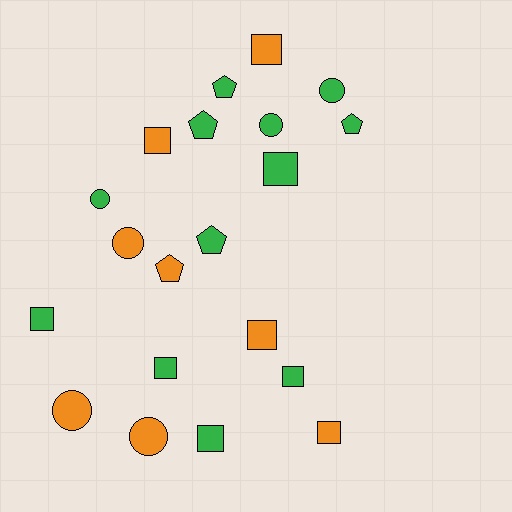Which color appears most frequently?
Green, with 12 objects.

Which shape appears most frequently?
Square, with 9 objects.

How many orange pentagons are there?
There is 1 orange pentagon.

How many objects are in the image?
There are 20 objects.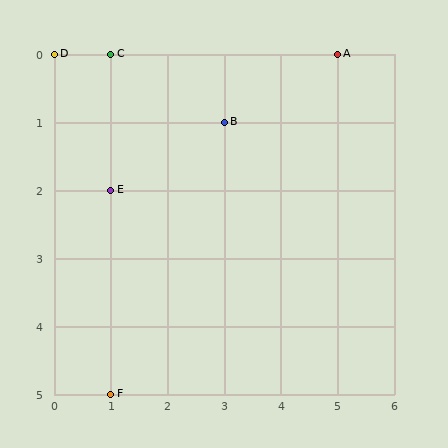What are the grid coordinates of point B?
Point B is at grid coordinates (3, 1).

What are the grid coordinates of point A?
Point A is at grid coordinates (5, 0).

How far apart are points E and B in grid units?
Points E and B are 2 columns and 1 row apart (about 2.2 grid units diagonally).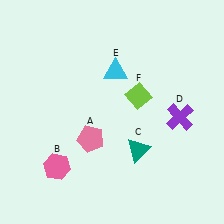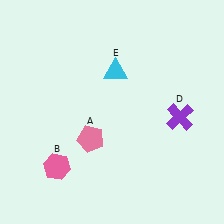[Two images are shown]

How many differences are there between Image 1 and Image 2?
There are 2 differences between the two images.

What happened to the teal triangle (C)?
The teal triangle (C) was removed in Image 2. It was in the bottom-right area of Image 1.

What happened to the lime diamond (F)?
The lime diamond (F) was removed in Image 2. It was in the top-right area of Image 1.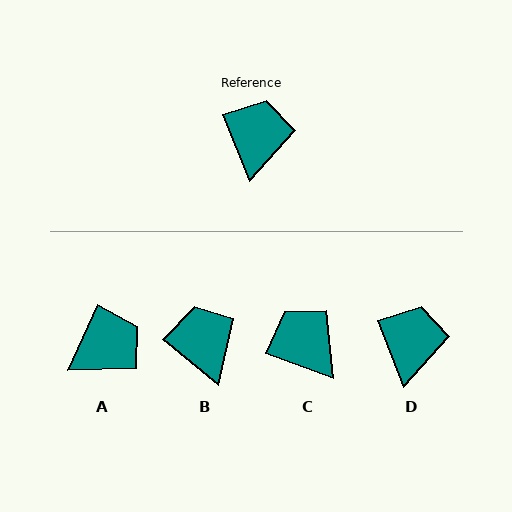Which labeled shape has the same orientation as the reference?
D.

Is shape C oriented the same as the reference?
No, it is off by about 49 degrees.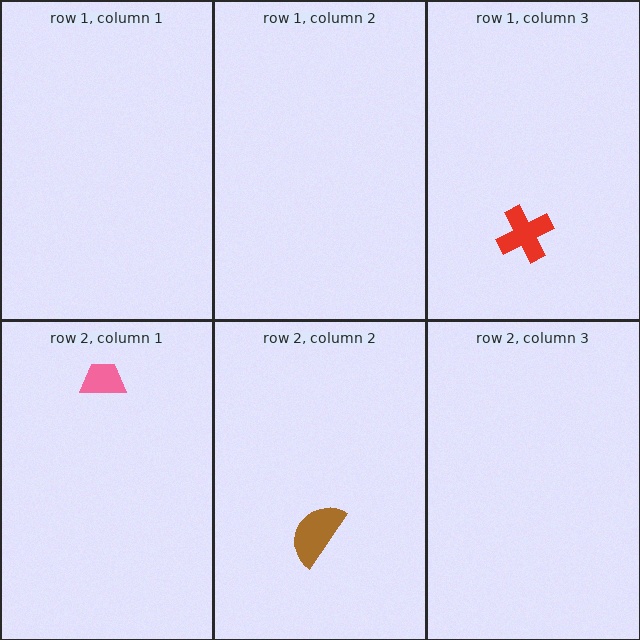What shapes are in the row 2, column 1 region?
The pink trapezoid.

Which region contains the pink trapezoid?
The row 2, column 1 region.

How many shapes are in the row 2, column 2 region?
1.